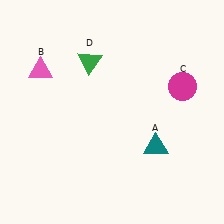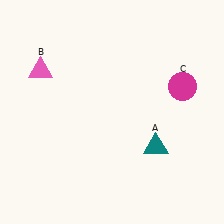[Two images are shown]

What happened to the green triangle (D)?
The green triangle (D) was removed in Image 2. It was in the top-left area of Image 1.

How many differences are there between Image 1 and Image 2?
There is 1 difference between the two images.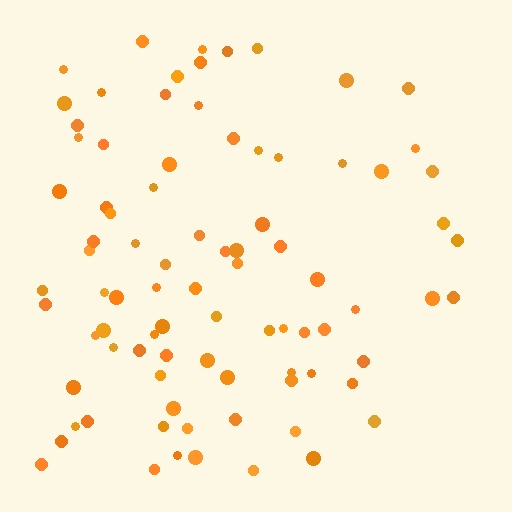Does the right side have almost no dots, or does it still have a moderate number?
Still a moderate number, just noticeably fewer than the left.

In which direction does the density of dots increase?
From right to left, with the left side densest.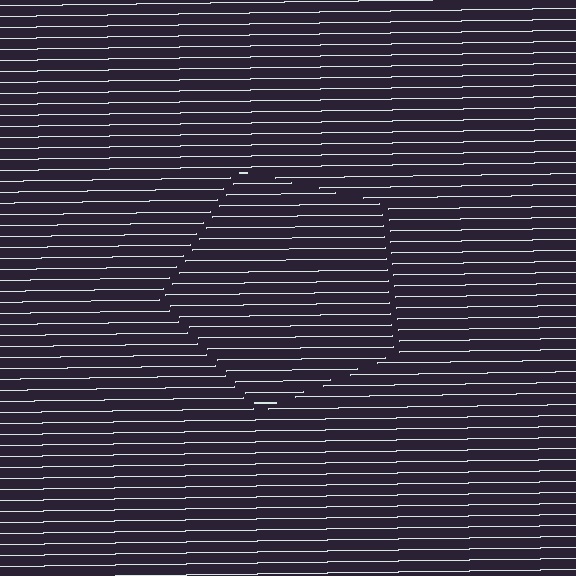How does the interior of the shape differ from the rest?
The interior of the shape contains the same grating, shifted by half a period — the contour is defined by the phase discontinuity where line-ends from the inner and outer gratings abut.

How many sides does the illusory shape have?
5 sides — the line-ends trace a pentagon.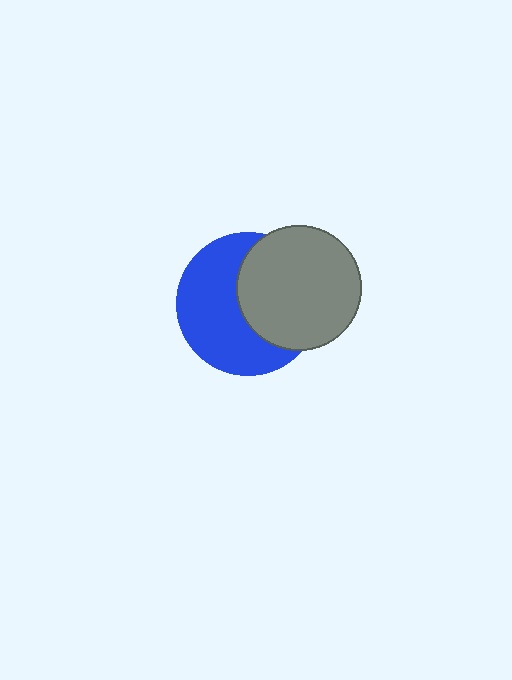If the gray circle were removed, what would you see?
You would see the complete blue circle.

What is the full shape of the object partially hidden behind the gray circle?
The partially hidden object is a blue circle.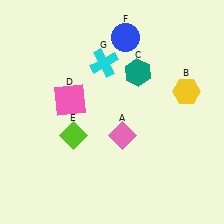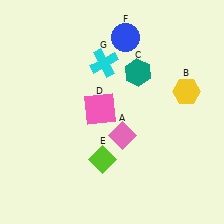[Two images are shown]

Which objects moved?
The objects that moved are: the pink square (D), the lime diamond (E).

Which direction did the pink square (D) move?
The pink square (D) moved right.